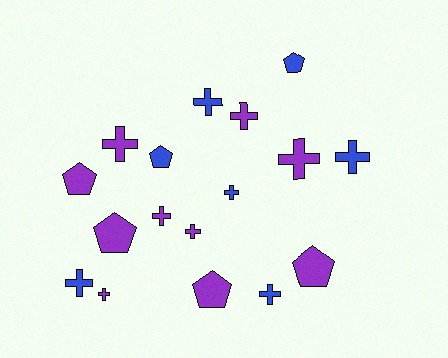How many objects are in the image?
There are 17 objects.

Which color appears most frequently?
Purple, with 10 objects.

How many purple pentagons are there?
There are 4 purple pentagons.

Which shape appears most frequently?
Cross, with 11 objects.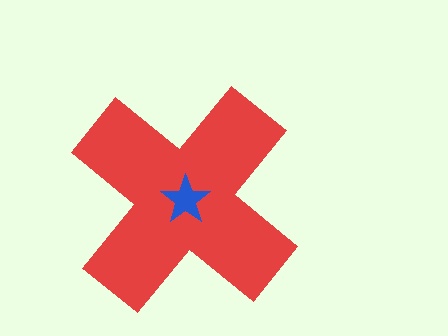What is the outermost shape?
The red cross.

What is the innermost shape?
The blue star.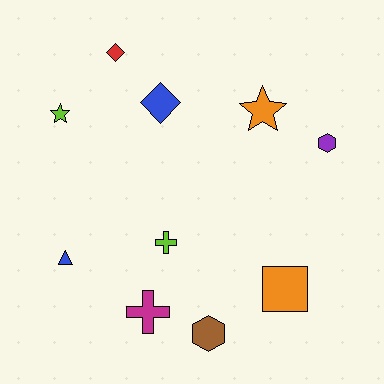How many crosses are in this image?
There are 2 crosses.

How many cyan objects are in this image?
There are no cyan objects.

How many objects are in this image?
There are 10 objects.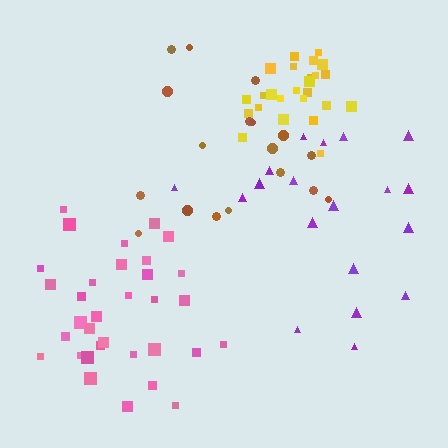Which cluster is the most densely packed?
Yellow.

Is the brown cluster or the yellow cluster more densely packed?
Yellow.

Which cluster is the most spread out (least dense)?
Brown.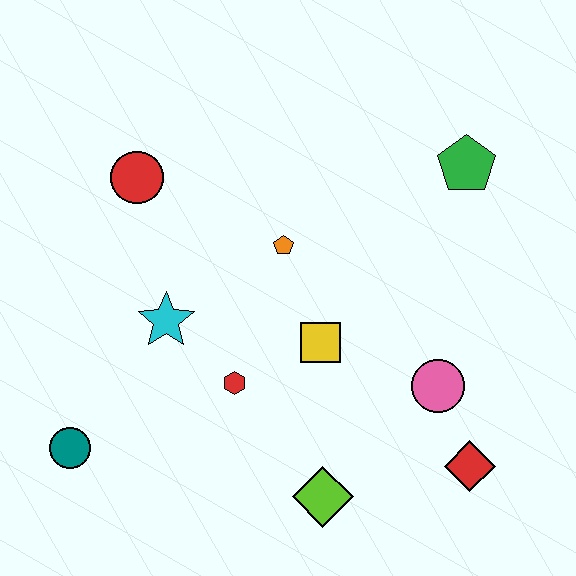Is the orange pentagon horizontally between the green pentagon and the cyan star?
Yes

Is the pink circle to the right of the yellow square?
Yes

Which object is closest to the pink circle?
The red diamond is closest to the pink circle.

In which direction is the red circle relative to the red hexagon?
The red circle is above the red hexagon.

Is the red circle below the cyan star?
No